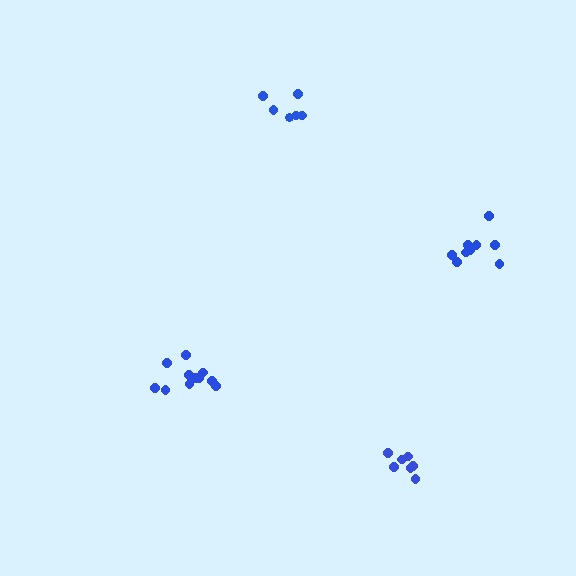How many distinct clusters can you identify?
There are 4 distinct clusters.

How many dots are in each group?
Group 1: 9 dots, Group 2: 11 dots, Group 3: 7 dots, Group 4: 6 dots (33 total).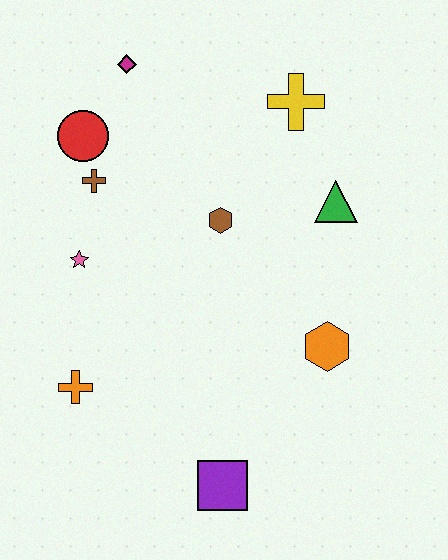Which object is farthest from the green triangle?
The orange cross is farthest from the green triangle.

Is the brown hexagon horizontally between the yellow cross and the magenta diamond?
Yes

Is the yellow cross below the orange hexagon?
No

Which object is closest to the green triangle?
The yellow cross is closest to the green triangle.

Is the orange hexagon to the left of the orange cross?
No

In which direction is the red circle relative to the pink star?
The red circle is above the pink star.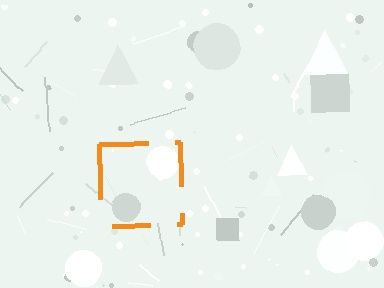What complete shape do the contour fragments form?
The contour fragments form a square.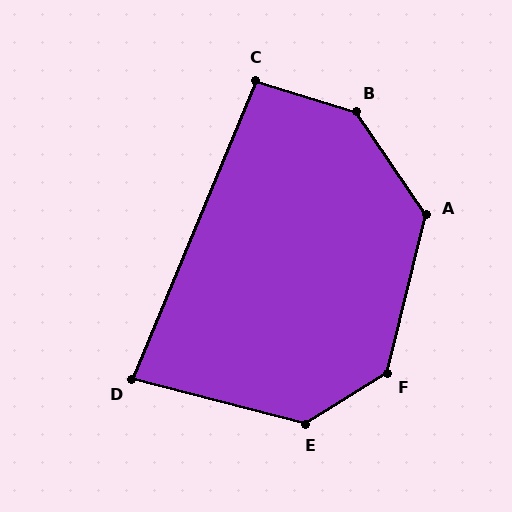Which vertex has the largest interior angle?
B, at approximately 142 degrees.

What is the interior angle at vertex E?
Approximately 133 degrees (obtuse).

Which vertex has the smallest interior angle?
D, at approximately 82 degrees.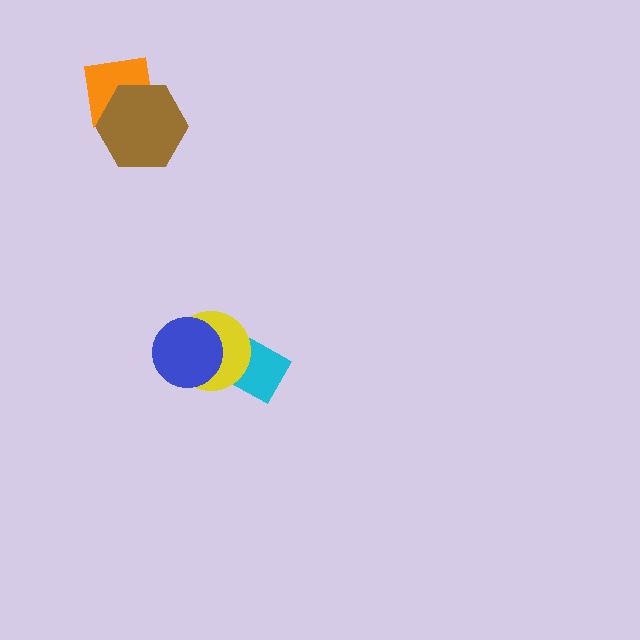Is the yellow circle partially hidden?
Yes, it is partially covered by another shape.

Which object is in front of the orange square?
The brown hexagon is in front of the orange square.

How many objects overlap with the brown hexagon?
1 object overlaps with the brown hexagon.